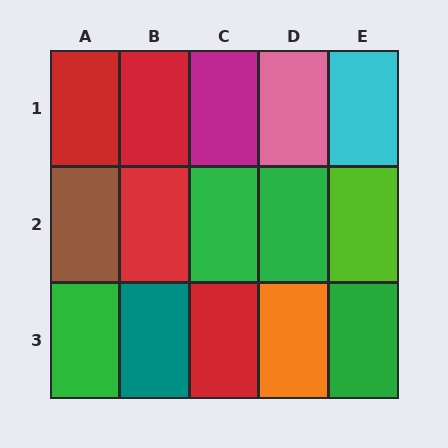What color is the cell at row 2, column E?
Lime.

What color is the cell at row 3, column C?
Red.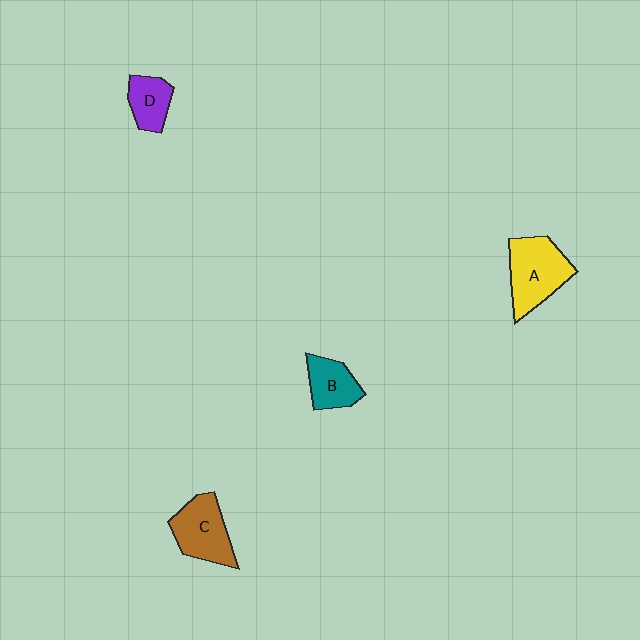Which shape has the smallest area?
Shape D (purple).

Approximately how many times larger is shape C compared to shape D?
Approximately 1.6 times.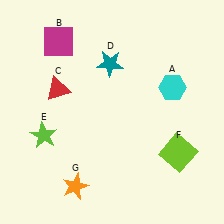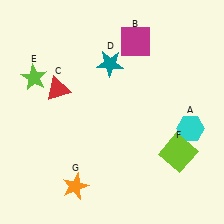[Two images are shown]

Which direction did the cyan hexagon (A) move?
The cyan hexagon (A) moved down.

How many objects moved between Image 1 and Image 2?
3 objects moved between the two images.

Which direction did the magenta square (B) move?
The magenta square (B) moved right.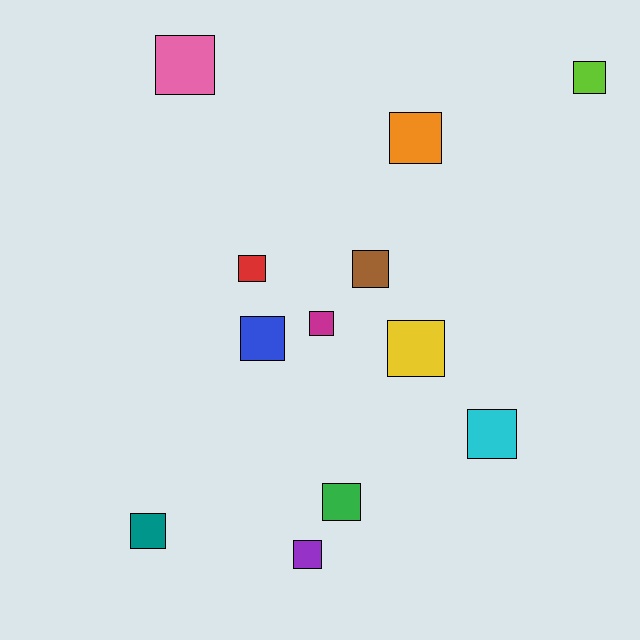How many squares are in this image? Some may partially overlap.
There are 12 squares.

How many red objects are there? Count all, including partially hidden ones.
There is 1 red object.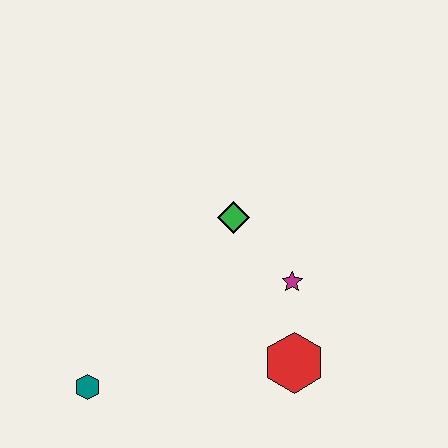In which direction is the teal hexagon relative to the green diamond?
The teal hexagon is below the green diamond.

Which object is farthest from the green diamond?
The teal hexagon is farthest from the green diamond.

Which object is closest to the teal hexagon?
The red hexagon is closest to the teal hexagon.